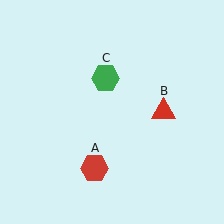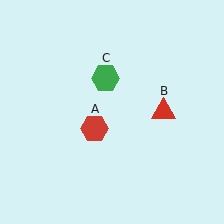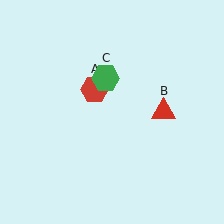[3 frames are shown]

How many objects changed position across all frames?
1 object changed position: red hexagon (object A).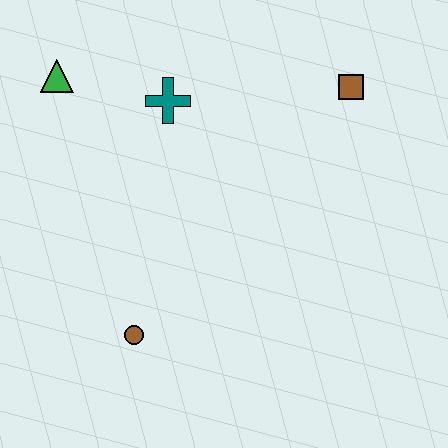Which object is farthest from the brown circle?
The brown square is farthest from the brown circle.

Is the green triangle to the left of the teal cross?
Yes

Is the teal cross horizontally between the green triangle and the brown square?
Yes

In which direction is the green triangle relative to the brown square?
The green triangle is to the left of the brown square.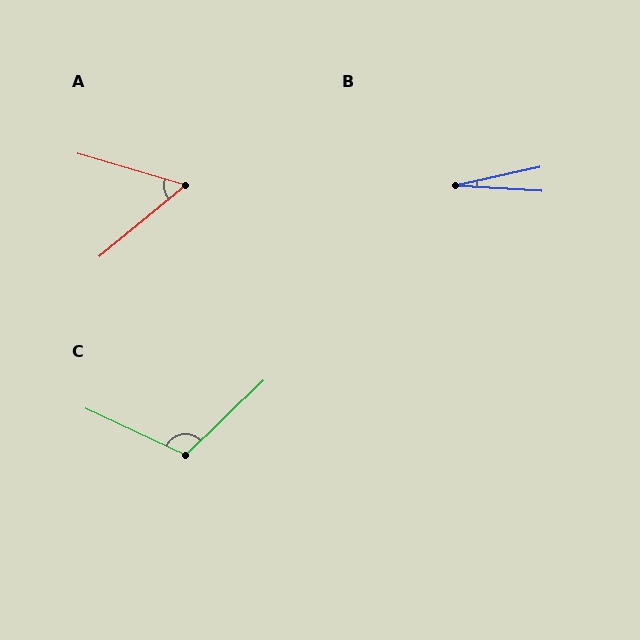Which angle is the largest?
C, at approximately 111 degrees.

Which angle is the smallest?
B, at approximately 16 degrees.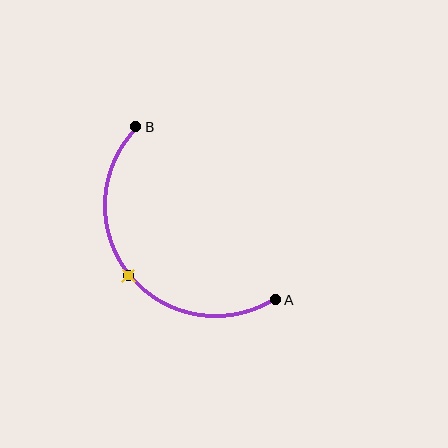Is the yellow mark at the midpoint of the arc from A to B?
Yes. The yellow mark lies on the arc at equal arc-length from both A and B — it is the arc midpoint.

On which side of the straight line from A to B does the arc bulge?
The arc bulges below and to the left of the straight line connecting A and B.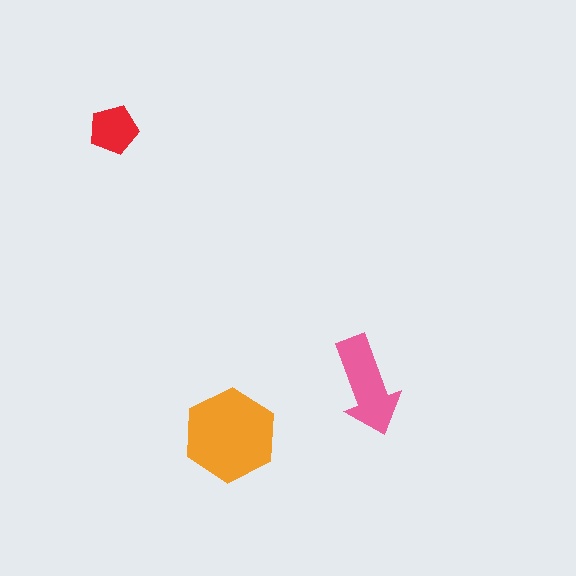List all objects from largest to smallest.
The orange hexagon, the pink arrow, the red pentagon.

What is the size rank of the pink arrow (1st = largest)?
2nd.